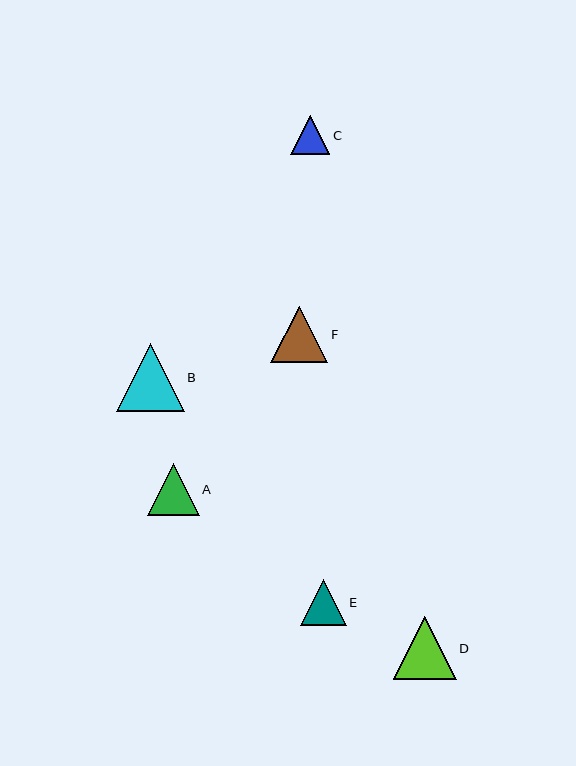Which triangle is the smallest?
Triangle C is the smallest with a size of approximately 39 pixels.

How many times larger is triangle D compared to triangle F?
Triangle D is approximately 1.1 times the size of triangle F.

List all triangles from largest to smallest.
From largest to smallest: B, D, F, A, E, C.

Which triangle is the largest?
Triangle B is the largest with a size of approximately 67 pixels.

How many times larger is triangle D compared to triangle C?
Triangle D is approximately 1.6 times the size of triangle C.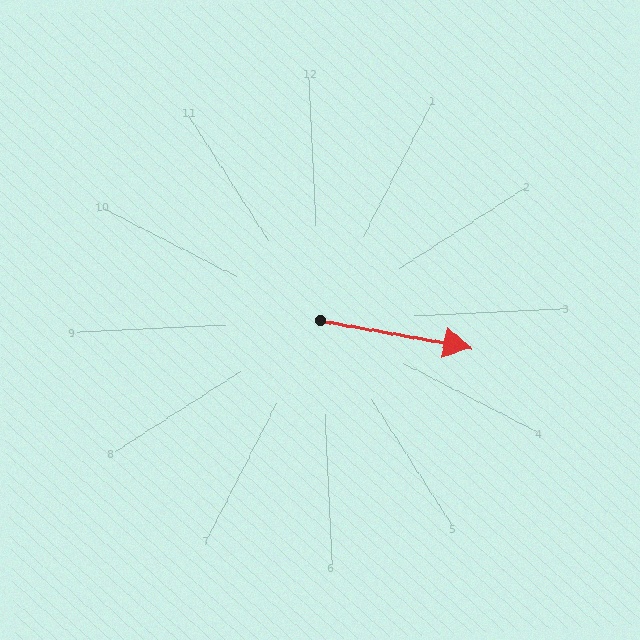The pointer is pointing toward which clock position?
Roughly 3 o'clock.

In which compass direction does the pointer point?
East.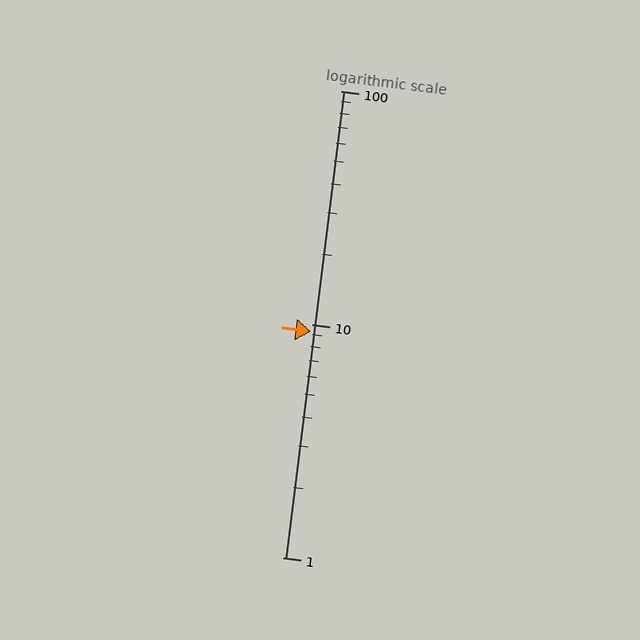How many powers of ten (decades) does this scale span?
The scale spans 2 decades, from 1 to 100.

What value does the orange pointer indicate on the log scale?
The pointer indicates approximately 9.3.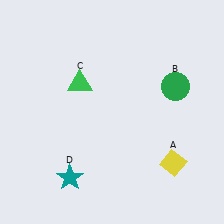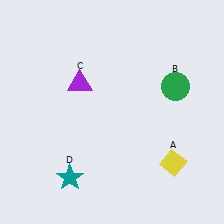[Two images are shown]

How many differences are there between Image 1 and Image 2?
There is 1 difference between the two images.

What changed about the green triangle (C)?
In Image 1, C is green. In Image 2, it changed to purple.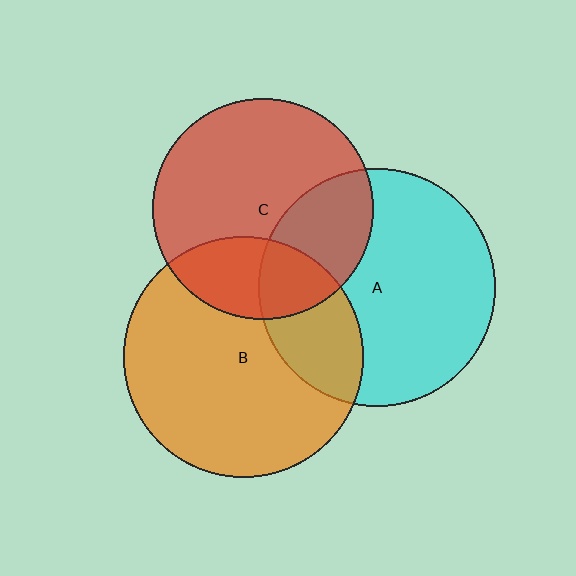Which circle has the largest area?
Circle B (orange).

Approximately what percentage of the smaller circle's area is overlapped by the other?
Approximately 25%.